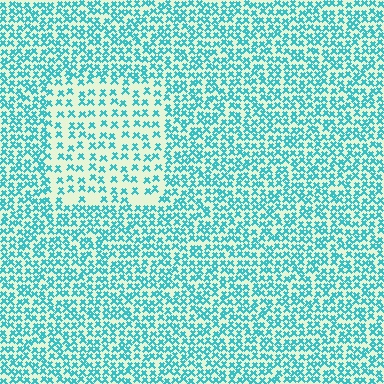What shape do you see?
I see a rectangle.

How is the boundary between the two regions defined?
The boundary is defined by a change in element density (approximately 1.9x ratio). All elements are the same color, size, and shape.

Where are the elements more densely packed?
The elements are more densely packed outside the rectangle boundary.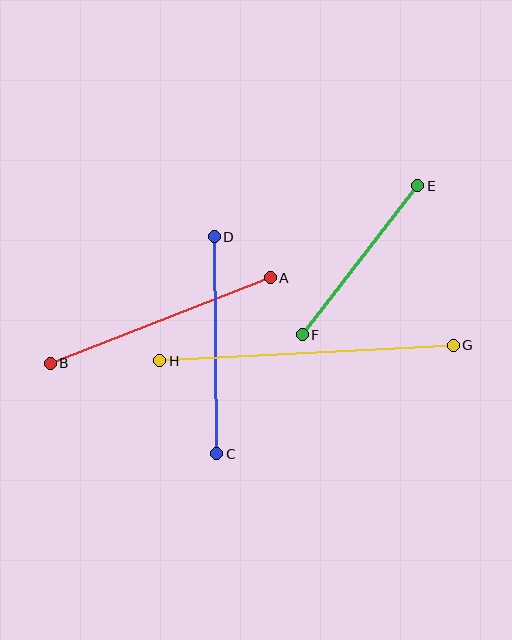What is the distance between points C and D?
The distance is approximately 217 pixels.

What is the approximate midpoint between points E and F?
The midpoint is at approximately (360, 260) pixels.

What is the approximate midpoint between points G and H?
The midpoint is at approximately (306, 353) pixels.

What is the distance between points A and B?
The distance is approximately 236 pixels.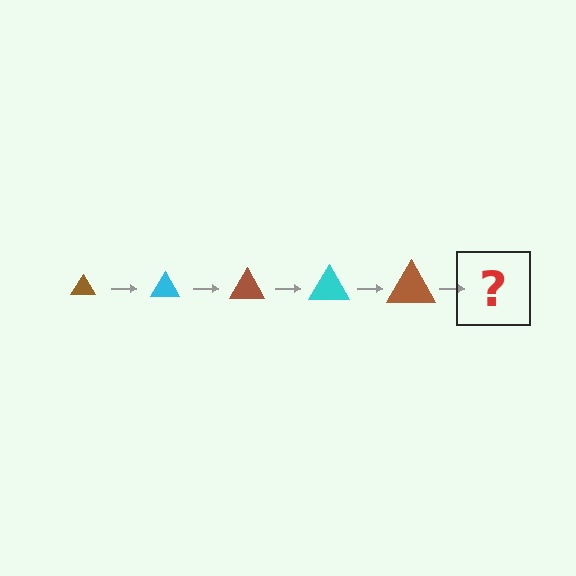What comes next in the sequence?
The next element should be a cyan triangle, larger than the previous one.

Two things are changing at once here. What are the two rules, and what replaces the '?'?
The two rules are that the triangle grows larger each step and the color cycles through brown and cyan. The '?' should be a cyan triangle, larger than the previous one.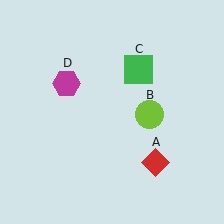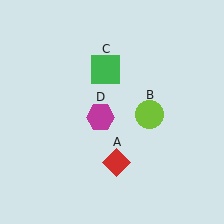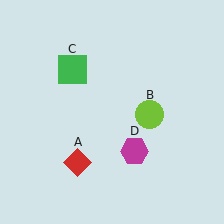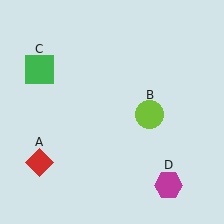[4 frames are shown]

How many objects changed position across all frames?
3 objects changed position: red diamond (object A), green square (object C), magenta hexagon (object D).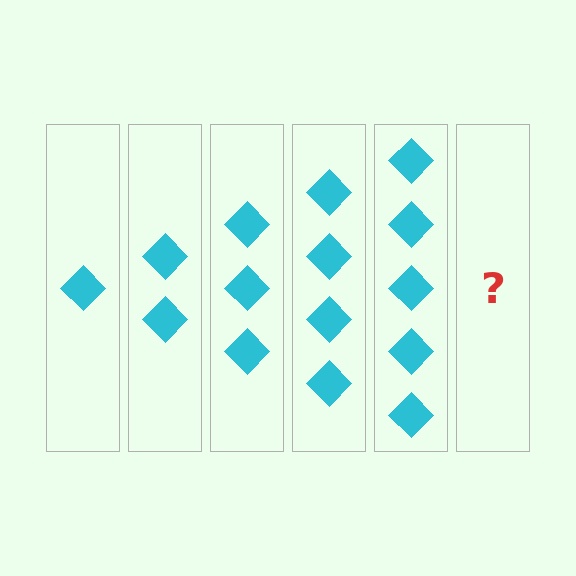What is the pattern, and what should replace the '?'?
The pattern is that each step adds one more diamond. The '?' should be 6 diamonds.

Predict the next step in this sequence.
The next step is 6 diamonds.